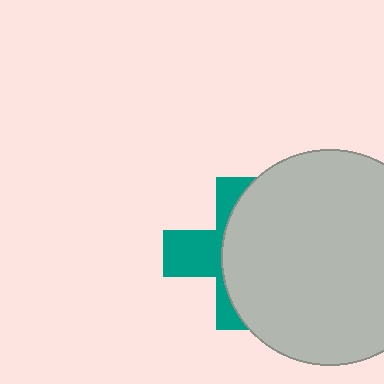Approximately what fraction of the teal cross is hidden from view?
Roughly 61% of the teal cross is hidden behind the light gray circle.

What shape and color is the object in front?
The object in front is a light gray circle.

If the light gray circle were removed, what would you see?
You would see the complete teal cross.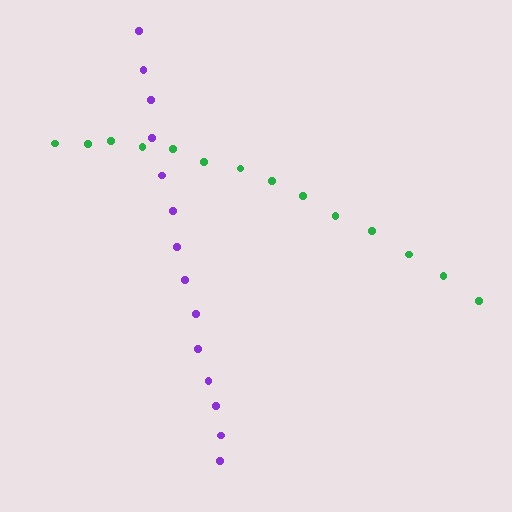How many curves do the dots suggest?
There are 2 distinct paths.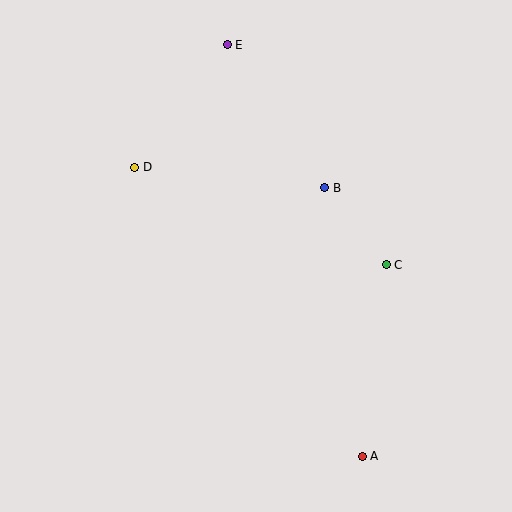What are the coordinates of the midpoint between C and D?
The midpoint between C and D is at (261, 216).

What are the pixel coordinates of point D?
Point D is at (135, 167).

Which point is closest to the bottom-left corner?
Point A is closest to the bottom-left corner.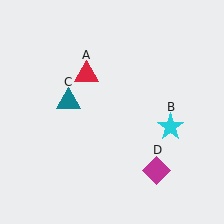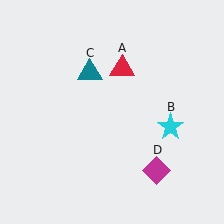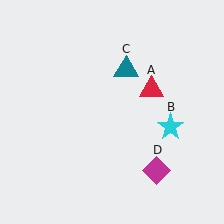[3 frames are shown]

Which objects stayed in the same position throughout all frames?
Cyan star (object B) and magenta diamond (object D) remained stationary.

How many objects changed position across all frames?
2 objects changed position: red triangle (object A), teal triangle (object C).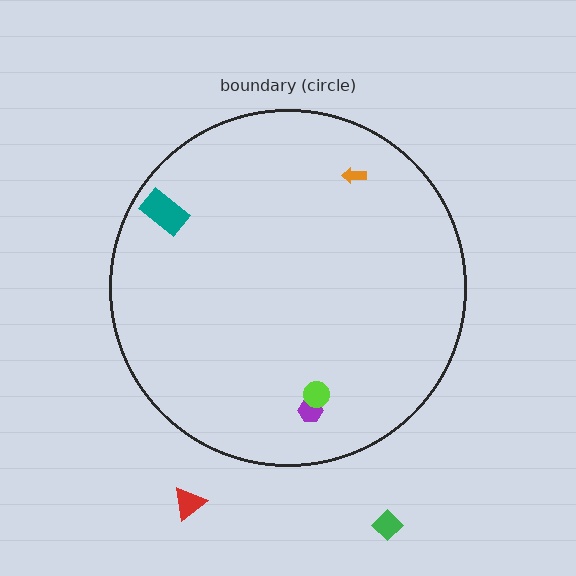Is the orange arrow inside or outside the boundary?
Inside.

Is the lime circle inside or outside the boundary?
Inside.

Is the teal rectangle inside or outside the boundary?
Inside.